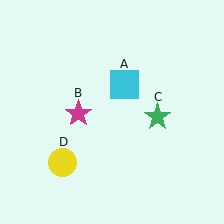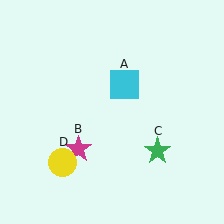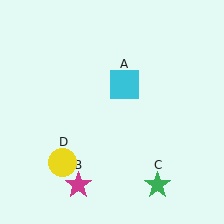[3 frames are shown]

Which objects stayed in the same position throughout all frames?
Cyan square (object A) and yellow circle (object D) remained stationary.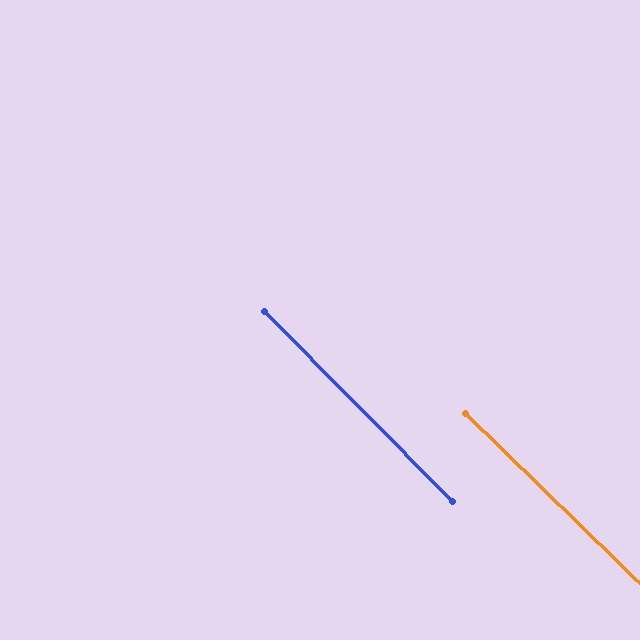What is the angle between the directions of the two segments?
Approximately 1 degree.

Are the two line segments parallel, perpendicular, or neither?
Parallel — their directions differ by only 1.0°.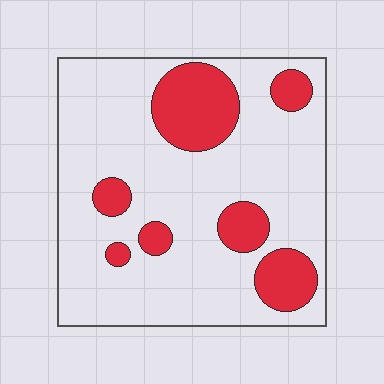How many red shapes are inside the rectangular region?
7.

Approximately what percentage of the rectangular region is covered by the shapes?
Approximately 20%.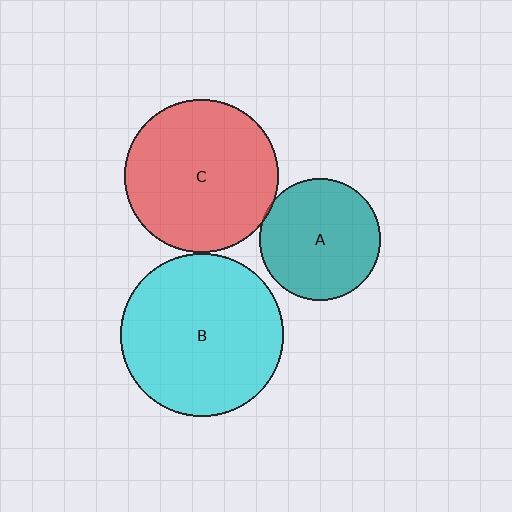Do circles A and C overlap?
Yes.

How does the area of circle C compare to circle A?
Approximately 1.6 times.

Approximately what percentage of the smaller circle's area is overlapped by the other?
Approximately 5%.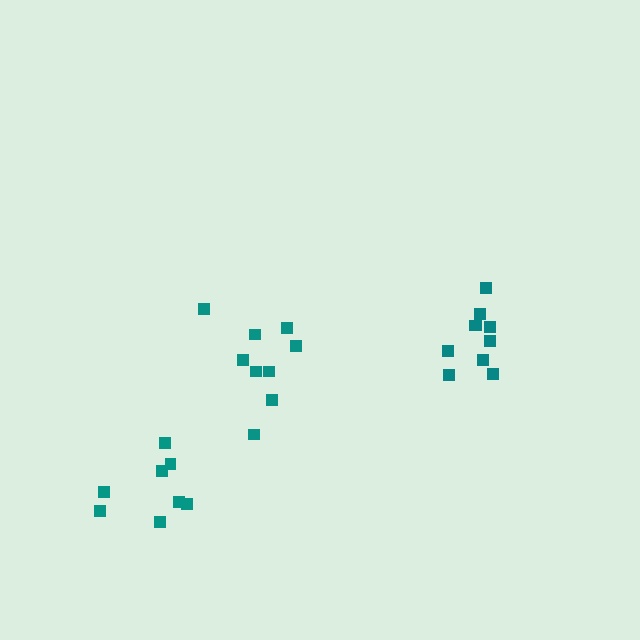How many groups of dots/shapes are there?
There are 3 groups.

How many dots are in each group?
Group 1: 8 dots, Group 2: 9 dots, Group 3: 10 dots (27 total).